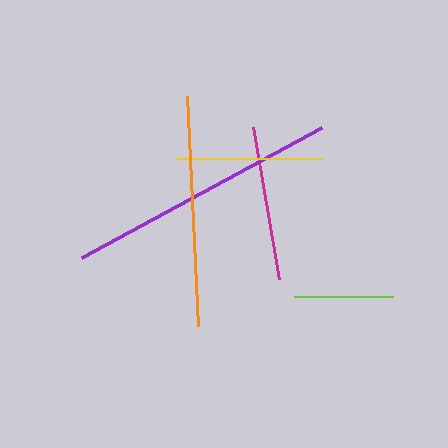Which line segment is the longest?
The purple line is the longest at approximately 273 pixels.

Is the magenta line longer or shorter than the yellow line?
The magenta line is longer than the yellow line.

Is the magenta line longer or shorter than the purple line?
The purple line is longer than the magenta line.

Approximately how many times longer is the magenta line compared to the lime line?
The magenta line is approximately 1.6 times the length of the lime line.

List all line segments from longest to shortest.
From longest to shortest: purple, orange, magenta, yellow, lime.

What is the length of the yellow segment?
The yellow segment is approximately 148 pixels long.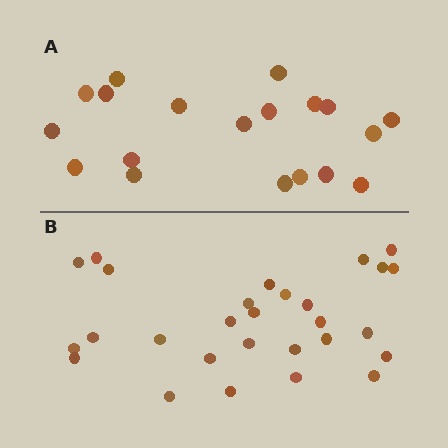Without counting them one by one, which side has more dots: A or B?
Region B (the bottom region) has more dots.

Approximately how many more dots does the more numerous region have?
Region B has roughly 8 or so more dots than region A.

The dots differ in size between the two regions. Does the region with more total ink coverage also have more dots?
No. Region A has more total ink coverage because its dots are larger, but region B actually contains more individual dots. Total area can be misleading — the number of items is what matters here.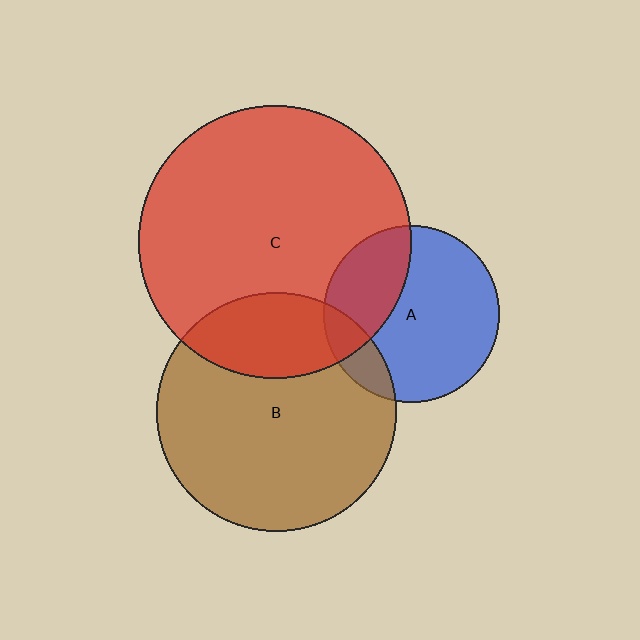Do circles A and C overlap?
Yes.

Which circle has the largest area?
Circle C (red).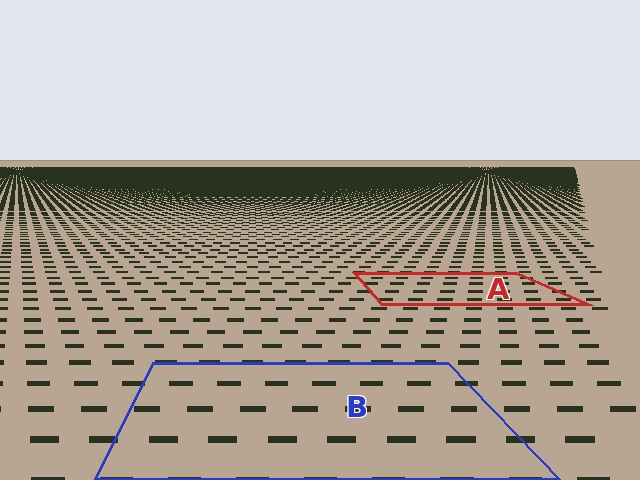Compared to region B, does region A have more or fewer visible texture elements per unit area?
Region A has more texture elements per unit area — they are packed more densely because it is farther away.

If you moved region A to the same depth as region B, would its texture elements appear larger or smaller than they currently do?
They would appear larger. At a closer depth, the same texture elements are projected at a bigger on-screen size.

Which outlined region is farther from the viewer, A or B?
Region A is farther from the viewer — the texture elements inside it appear smaller and more densely packed.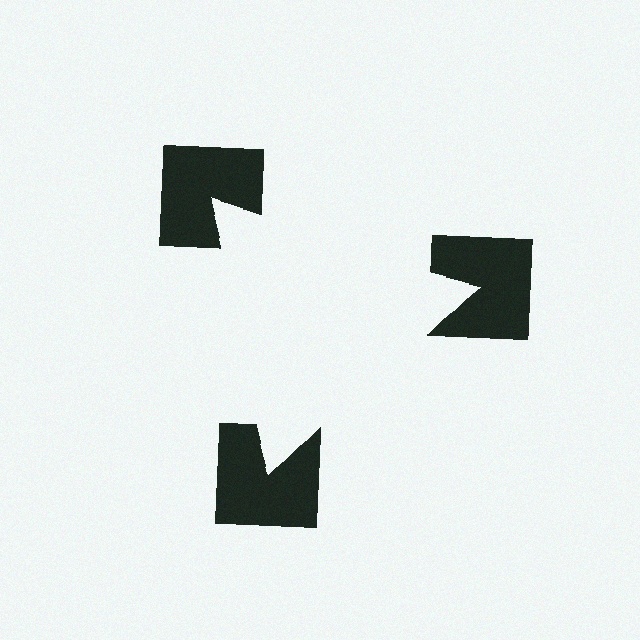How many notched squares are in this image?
There are 3 — one at each vertex of the illusory triangle.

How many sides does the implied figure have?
3 sides.